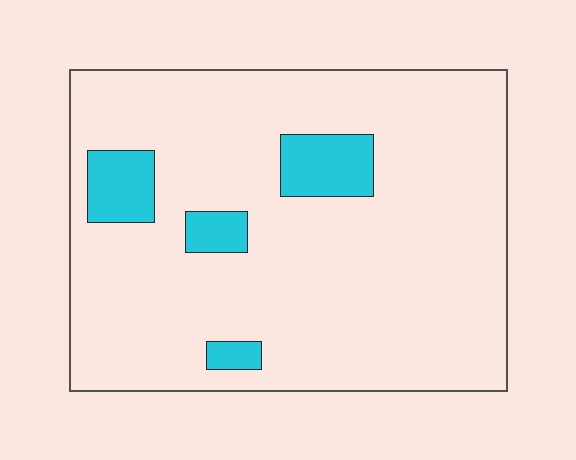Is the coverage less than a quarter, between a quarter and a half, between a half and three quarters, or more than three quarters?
Less than a quarter.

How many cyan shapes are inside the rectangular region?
4.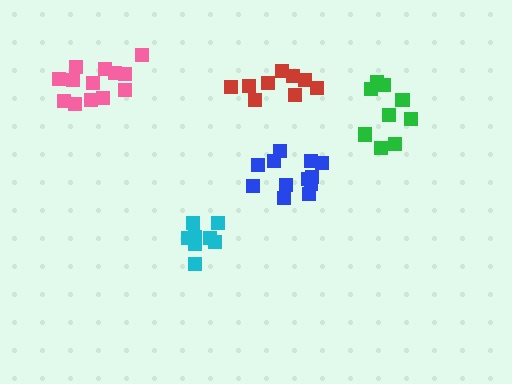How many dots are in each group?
Group 1: 8 dots, Group 2: 9 dots, Group 3: 12 dots, Group 4: 13 dots, Group 5: 9 dots (51 total).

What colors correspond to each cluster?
The clusters are colored: cyan, red, blue, pink, green.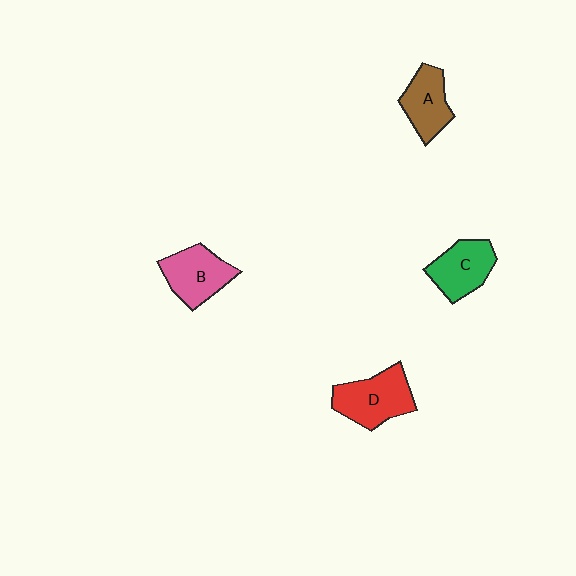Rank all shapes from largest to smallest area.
From largest to smallest: D (red), B (pink), C (green), A (brown).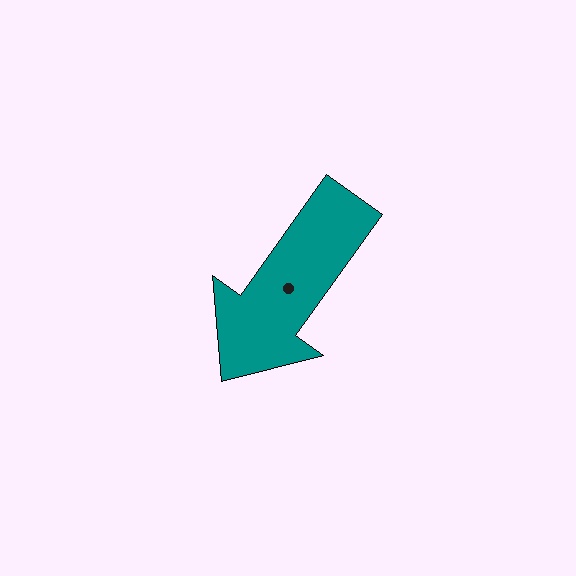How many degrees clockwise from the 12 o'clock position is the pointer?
Approximately 216 degrees.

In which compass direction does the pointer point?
Southwest.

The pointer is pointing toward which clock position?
Roughly 7 o'clock.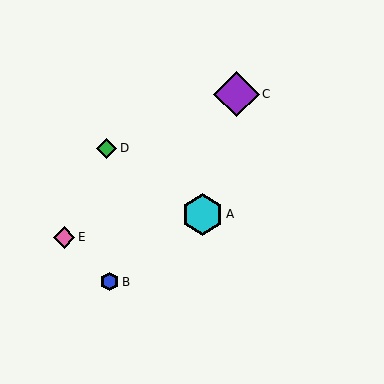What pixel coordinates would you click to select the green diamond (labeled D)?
Click at (107, 148) to select the green diamond D.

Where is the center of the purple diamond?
The center of the purple diamond is at (237, 94).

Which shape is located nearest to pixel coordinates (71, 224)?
The pink diamond (labeled E) at (64, 237) is nearest to that location.